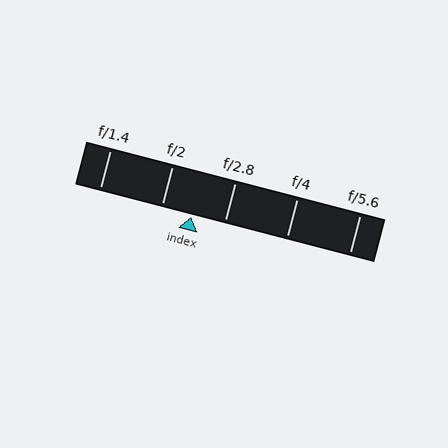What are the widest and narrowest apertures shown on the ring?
The widest aperture shown is f/1.4 and the narrowest is f/5.6.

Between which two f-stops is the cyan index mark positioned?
The index mark is between f/2 and f/2.8.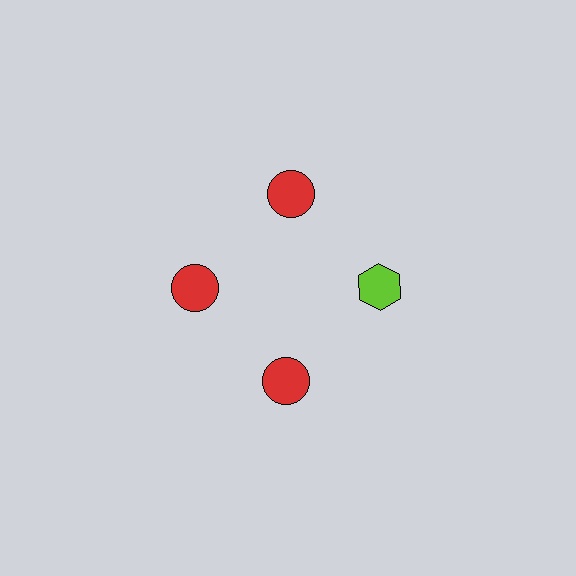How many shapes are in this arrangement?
There are 4 shapes arranged in a ring pattern.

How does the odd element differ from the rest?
It differs in both color (lime instead of red) and shape (hexagon instead of circle).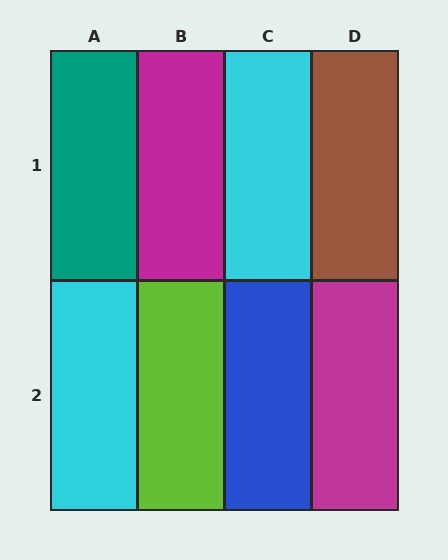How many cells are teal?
1 cell is teal.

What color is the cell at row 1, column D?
Brown.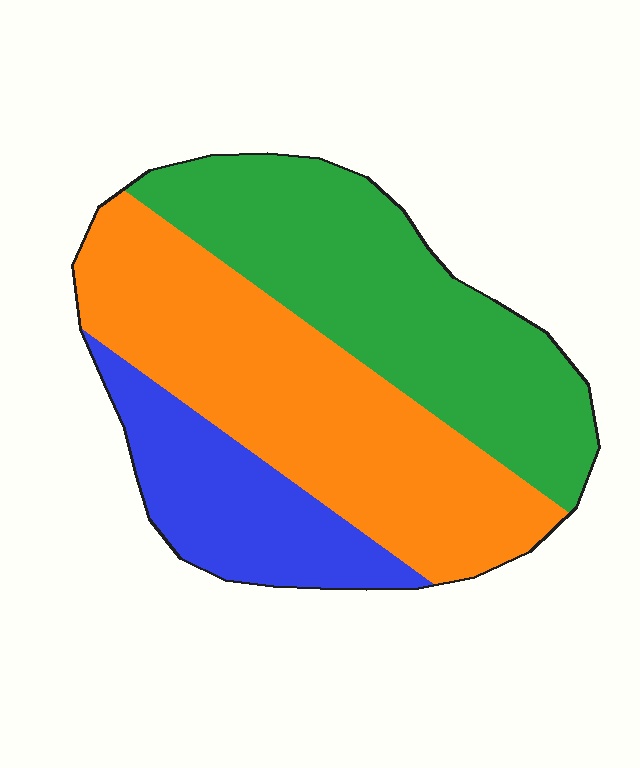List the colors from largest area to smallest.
From largest to smallest: orange, green, blue.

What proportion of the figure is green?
Green takes up about three eighths (3/8) of the figure.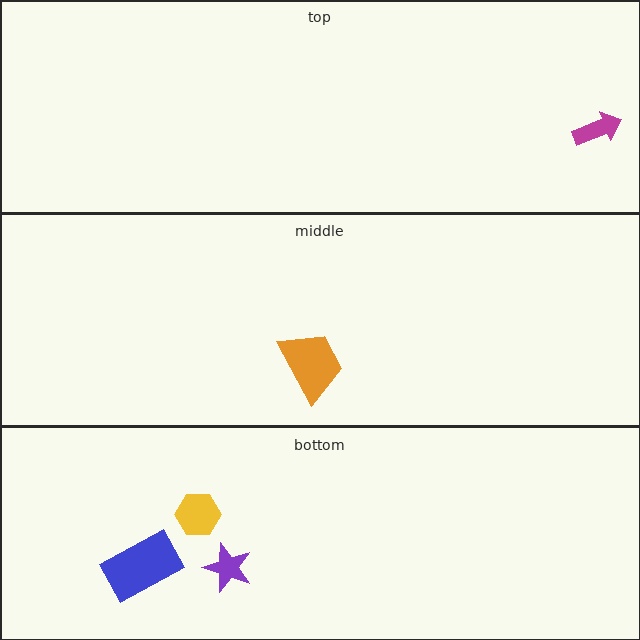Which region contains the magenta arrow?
The top region.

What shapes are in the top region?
The magenta arrow.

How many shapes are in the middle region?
1.